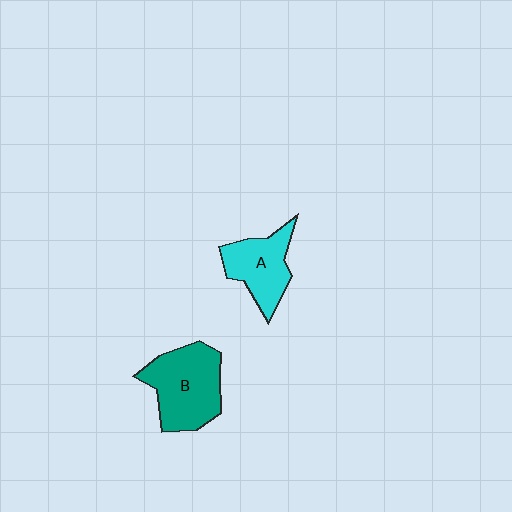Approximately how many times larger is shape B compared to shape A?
Approximately 1.3 times.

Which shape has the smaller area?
Shape A (cyan).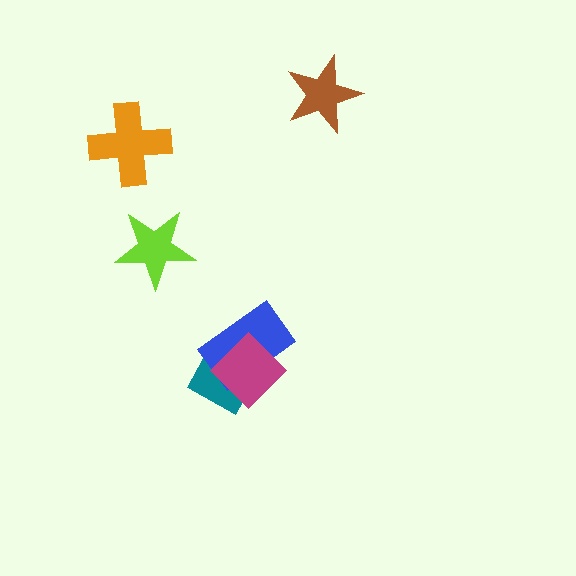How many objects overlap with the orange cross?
0 objects overlap with the orange cross.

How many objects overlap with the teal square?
2 objects overlap with the teal square.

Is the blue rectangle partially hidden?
Yes, it is partially covered by another shape.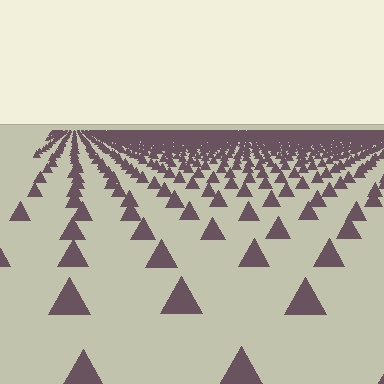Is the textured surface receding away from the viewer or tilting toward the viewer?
The surface is receding away from the viewer. Texture elements get smaller and denser toward the top.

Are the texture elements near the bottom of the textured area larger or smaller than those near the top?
Larger. Near the bottom, elements are closer to the viewer and appear at a bigger on-screen size.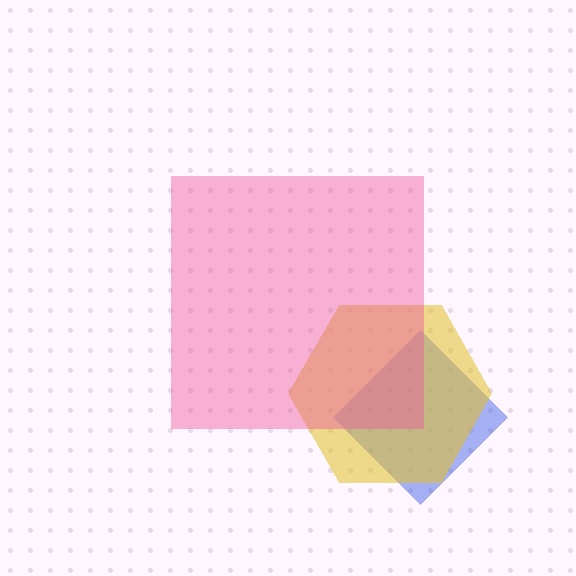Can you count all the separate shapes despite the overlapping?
Yes, there are 3 separate shapes.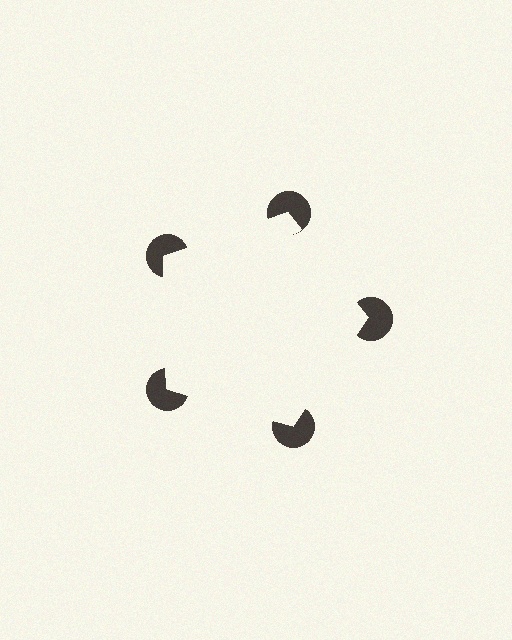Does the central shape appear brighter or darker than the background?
It typically appears slightly brighter than the background, even though no actual brightness change is drawn.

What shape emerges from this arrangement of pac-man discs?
An illusory pentagon — its edges are inferred from the aligned wedge cuts in the pac-man discs, not physically drawn.